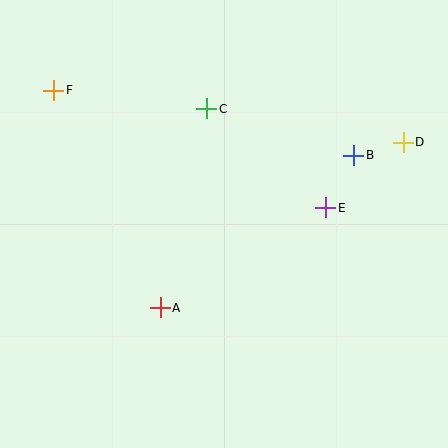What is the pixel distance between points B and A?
The distance between B and A is 247 pixels.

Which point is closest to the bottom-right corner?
Point E is closest to the bottom-right corner.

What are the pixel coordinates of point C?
Point C is at (207, 109).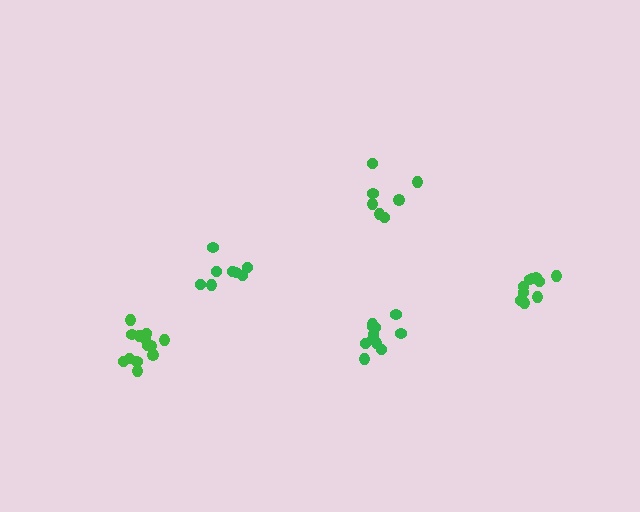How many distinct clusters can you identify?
There are 5 distinct clusters.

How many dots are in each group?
Group 1: 10 dots, Group 2: 7 dots, Group 3: 13 dots, Group 4: 11 dots, Group 5: 8 dots (49 total).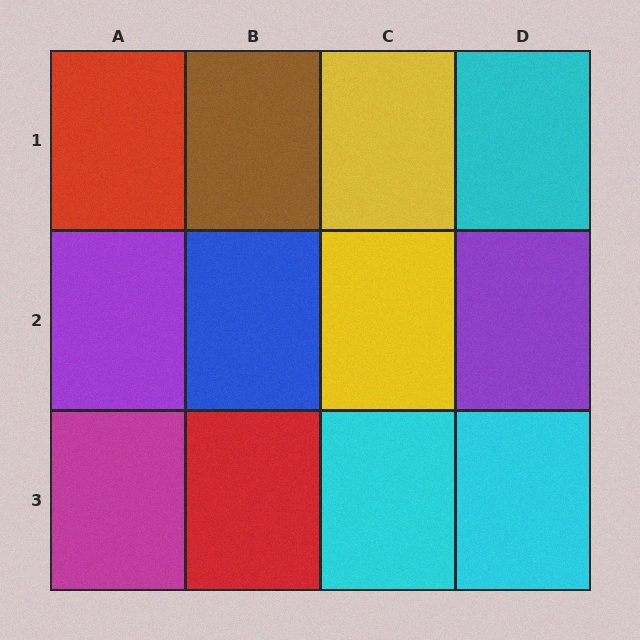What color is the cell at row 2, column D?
Purple.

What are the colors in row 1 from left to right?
Red, brown, yellow, cyan.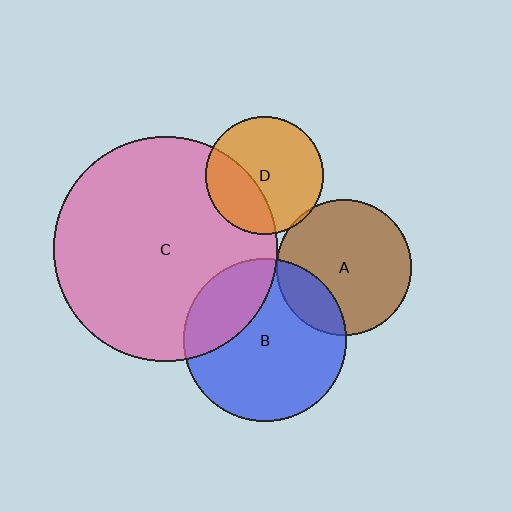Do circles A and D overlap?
Yes.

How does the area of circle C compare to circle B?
Approximately 1.9 times.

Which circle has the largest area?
Circle C (pink).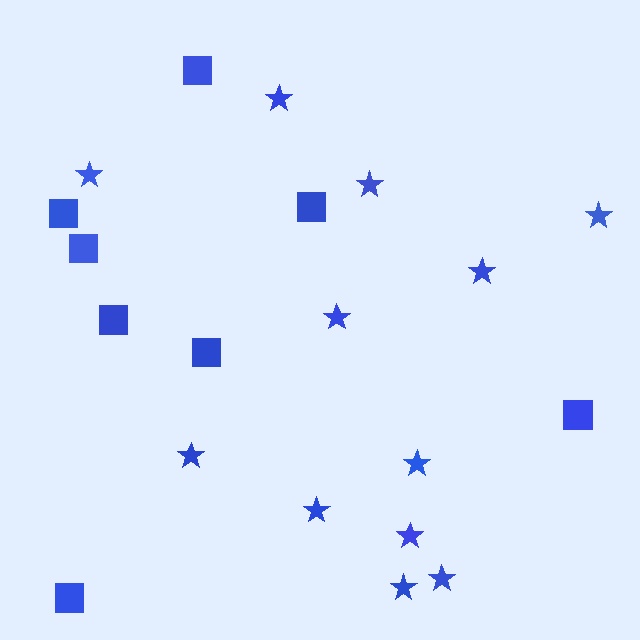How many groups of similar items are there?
There are 2 groups: one group of stars (12) and one group of squares (8).